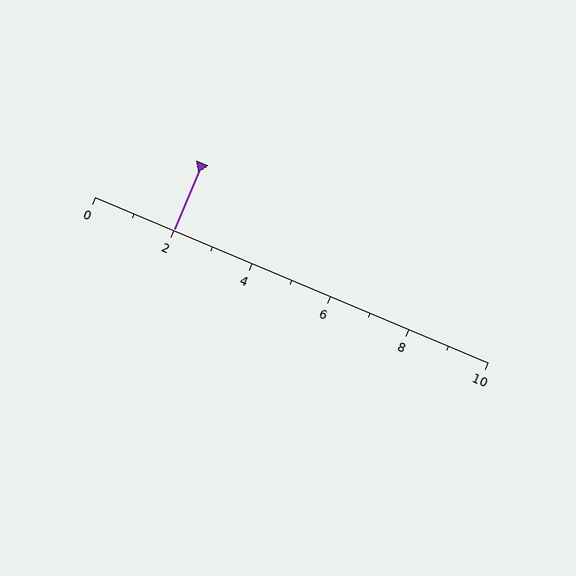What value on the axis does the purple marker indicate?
The marker indicates approximately 2.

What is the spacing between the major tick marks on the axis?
The major ticks are spaced 2 apart.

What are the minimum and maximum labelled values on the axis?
The axis runs from 0 to 10.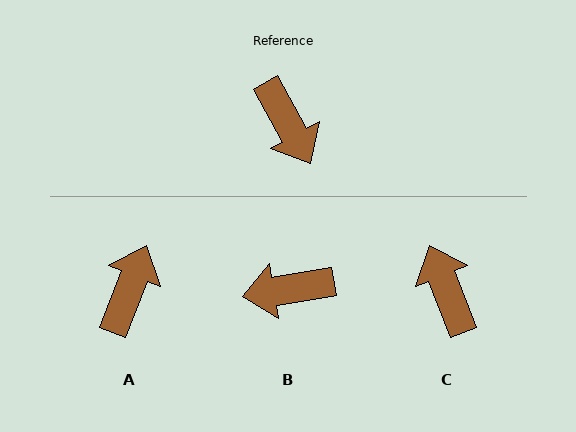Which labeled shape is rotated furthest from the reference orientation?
C, about 172 degrees away.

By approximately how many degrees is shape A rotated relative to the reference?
Approximately 130 degrees counter-clockwise.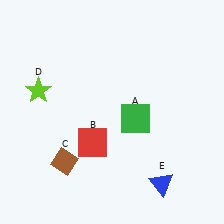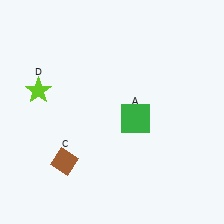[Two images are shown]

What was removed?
The blue triangle (E), the red square (B) were removed in Image 2.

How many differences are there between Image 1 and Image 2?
There are 2 differences between the two images.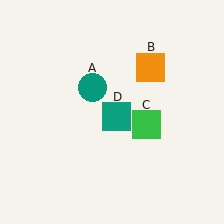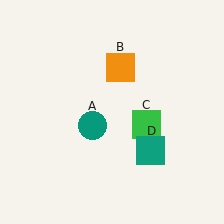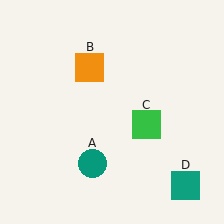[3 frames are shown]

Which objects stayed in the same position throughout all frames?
Green square (object C) remained stationary.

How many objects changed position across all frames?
3 objects changed position: teal circle (object A), orange square (object B), teal square (object D).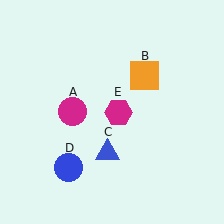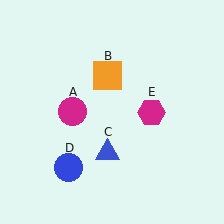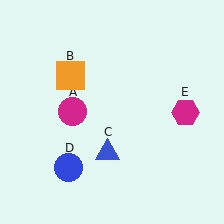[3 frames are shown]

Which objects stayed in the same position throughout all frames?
Magenta circle (object A) and blue triangle (object C) and blue circle (object D) remained stationary.